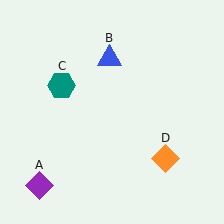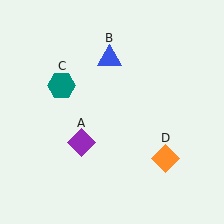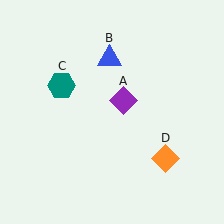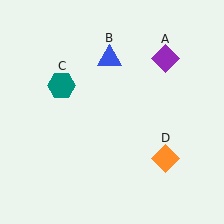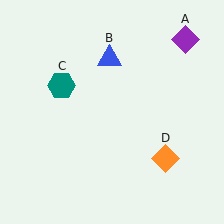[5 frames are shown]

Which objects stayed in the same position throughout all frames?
Blue triangle (object B) and teal hexagon (object C) and orange diamond (object D) remained stationary.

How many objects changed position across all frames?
1 object changed position: purple diamond (object A).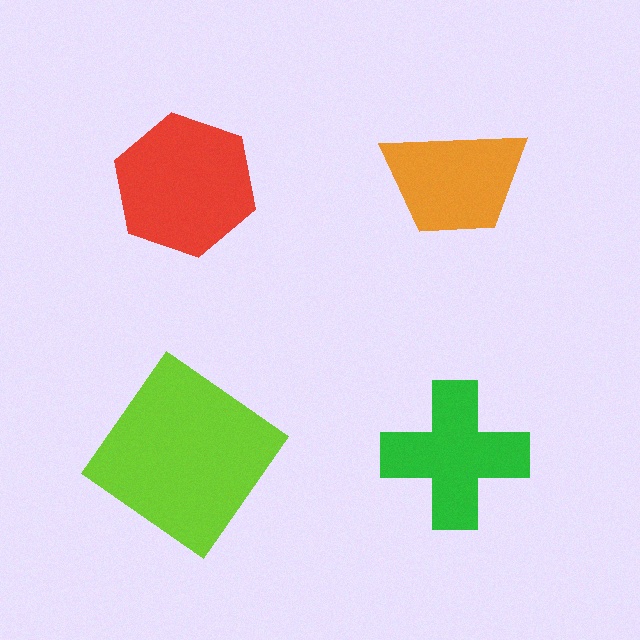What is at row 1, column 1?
A red hexagon.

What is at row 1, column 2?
An orange trapezoid.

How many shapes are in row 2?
2 shapes.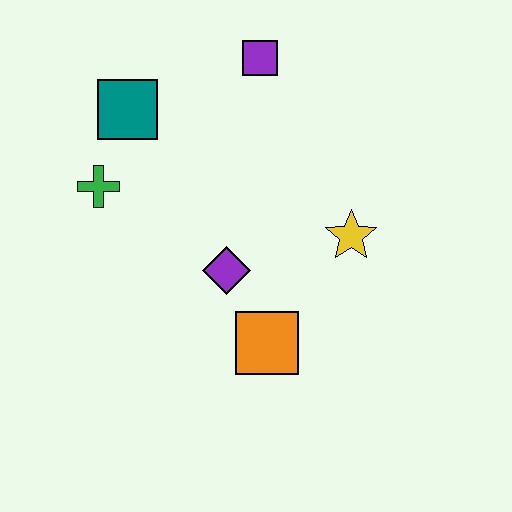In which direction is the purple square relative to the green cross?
The purple square is to the right of the green cross.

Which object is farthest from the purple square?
The orange square is farthest from the purple square.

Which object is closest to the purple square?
The teal square is closest to the purple square.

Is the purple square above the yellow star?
Yes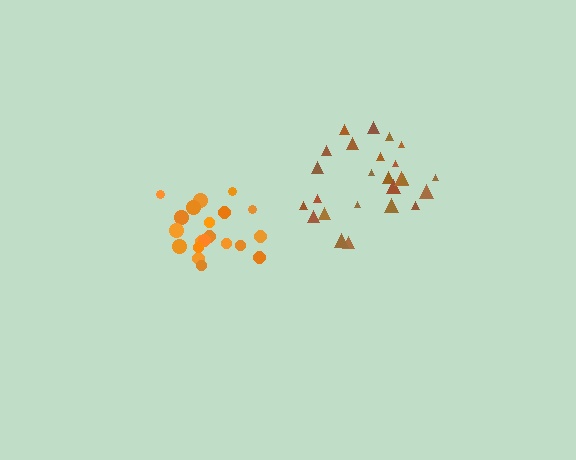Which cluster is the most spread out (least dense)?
Brown.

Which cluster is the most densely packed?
Orange.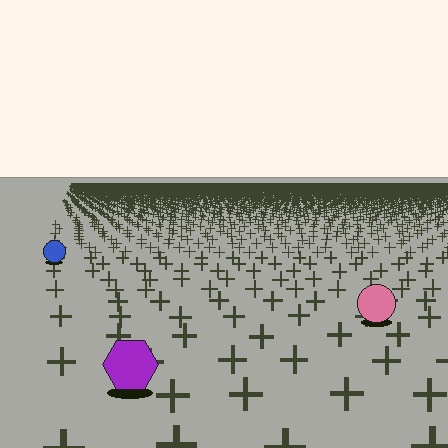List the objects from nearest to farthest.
From nearest to farthest: the purple hexagon, the pink circle, the blue circle.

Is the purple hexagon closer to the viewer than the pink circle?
Yes. The purple hexagon is closer — you can tell from the texture gradient: the ground texture is coarser near it.